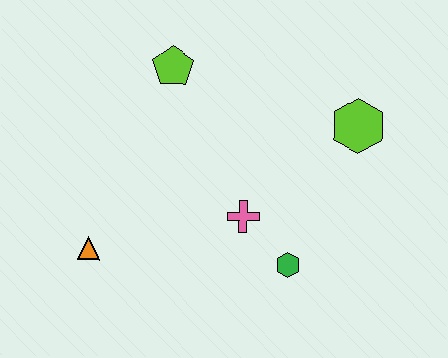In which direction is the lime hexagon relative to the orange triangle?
The lime hexagon is to the right of the orange triangle.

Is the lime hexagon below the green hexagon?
No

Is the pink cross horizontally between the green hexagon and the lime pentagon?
Yes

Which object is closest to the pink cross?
The green hexagon is closest to the pink cross.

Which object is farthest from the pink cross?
The lime pentagon is farthest from the pink cross.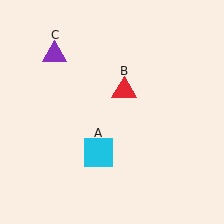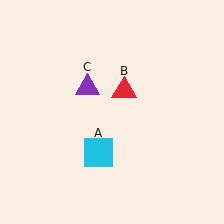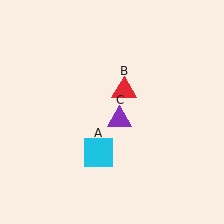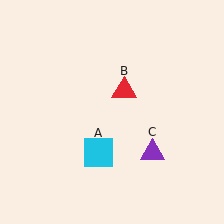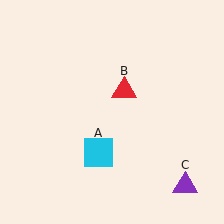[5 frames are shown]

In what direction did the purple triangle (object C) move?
The purple triangle (object C) moved down and to the right.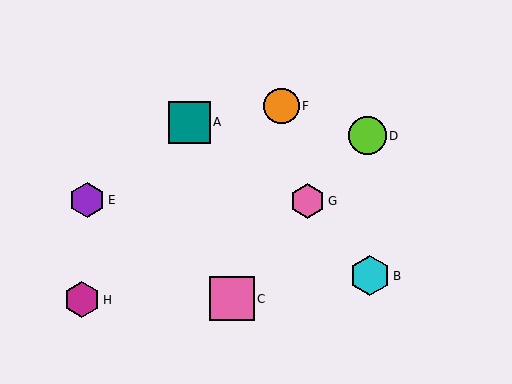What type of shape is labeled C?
Shape C is a pink square.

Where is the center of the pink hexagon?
The center of the pink hexagon is at (307, 201).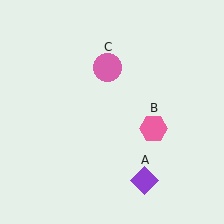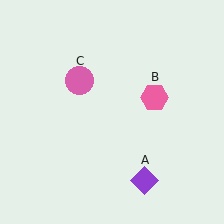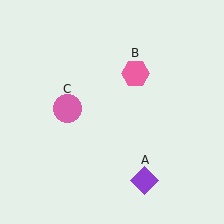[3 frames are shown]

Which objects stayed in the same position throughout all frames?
Purple diamond (object A) remained stationary.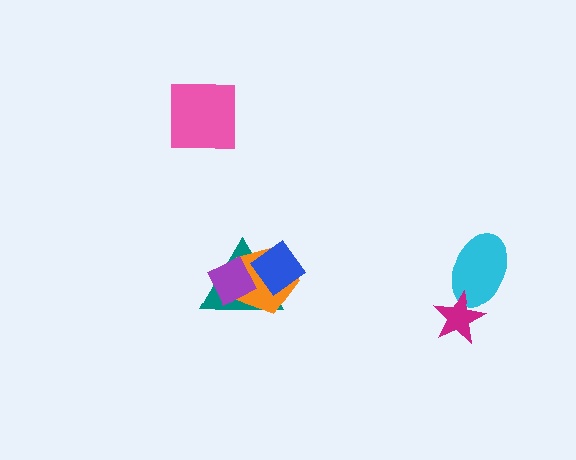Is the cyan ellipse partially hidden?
Yes, it is partially covered by another shape.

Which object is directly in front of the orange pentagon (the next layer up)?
The blue diamond is directly in front of the orange pentagon.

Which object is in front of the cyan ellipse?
The magenta star is in front of the cyan ellipse.